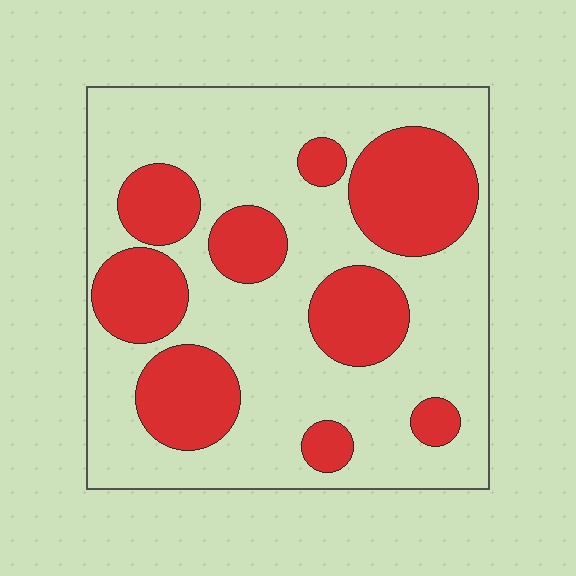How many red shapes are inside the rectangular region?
9.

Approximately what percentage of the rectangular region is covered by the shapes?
Approximately 35%.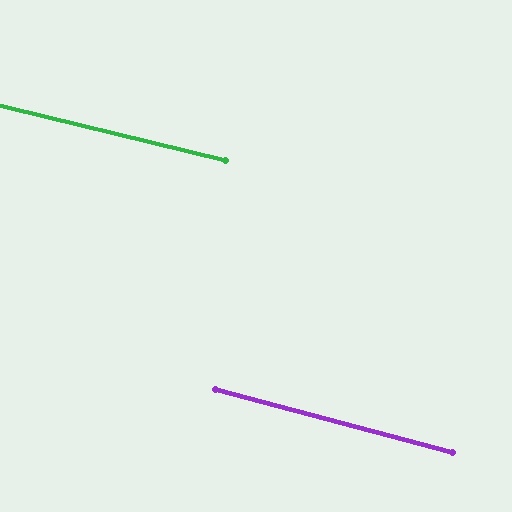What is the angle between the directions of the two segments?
Approximately 1 degree.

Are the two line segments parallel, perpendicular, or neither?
Parallel — their directions differ by only 1.5°.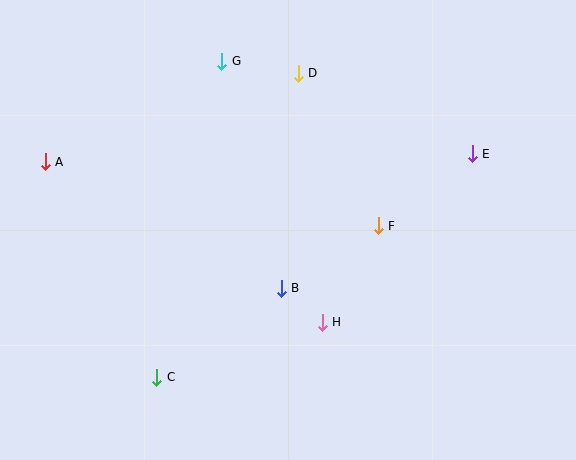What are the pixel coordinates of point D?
Point D is at (298, 73).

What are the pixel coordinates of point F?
Point F is at (378, 226).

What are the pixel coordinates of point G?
Point G is at (222, 61).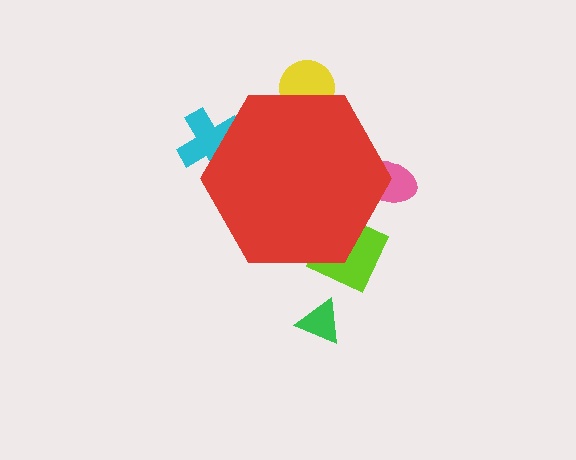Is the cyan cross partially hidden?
Yes, the cyan cross is partially hidden behind the red hexagon.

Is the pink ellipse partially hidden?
Yes, the pink ellipse is partially hidden behind the red hexagon.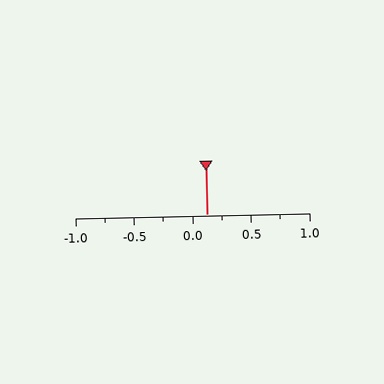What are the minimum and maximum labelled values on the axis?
The axis runs from -1.0 to 1.0.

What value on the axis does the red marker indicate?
The marker indicates approximately 0.12.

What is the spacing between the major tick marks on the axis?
The major ticks are spaced 0.5 apart.